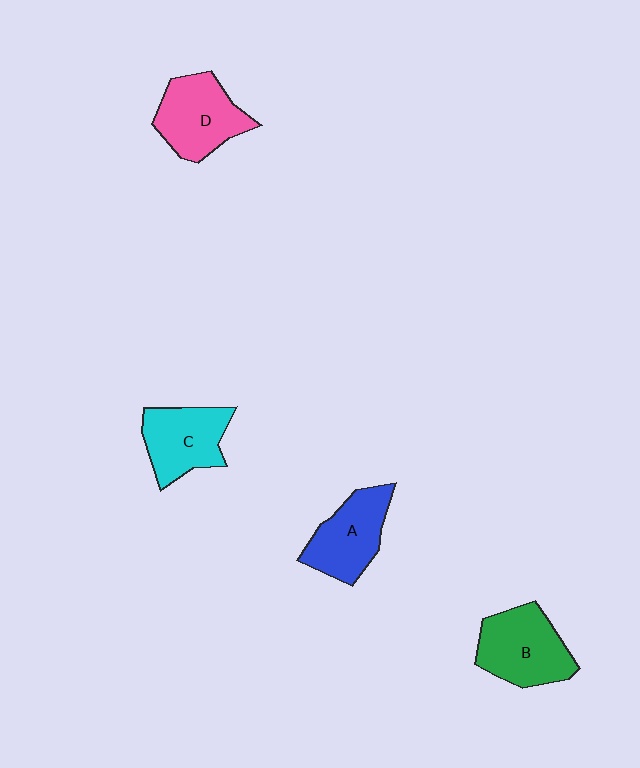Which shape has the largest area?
Shape B (green).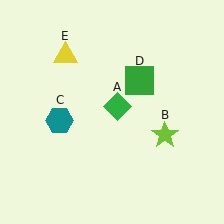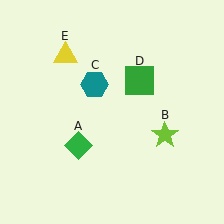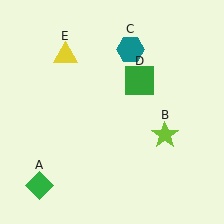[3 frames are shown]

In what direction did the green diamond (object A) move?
The green diamond (object A) moved down and to the left.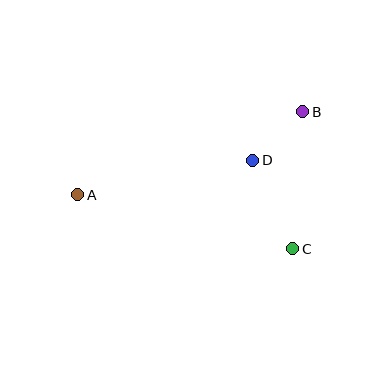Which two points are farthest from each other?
Points A and B are farthest from each other.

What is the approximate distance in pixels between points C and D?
The distance between C and D is approximately 97 pixels.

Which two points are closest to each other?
Points B and D are closest to each other.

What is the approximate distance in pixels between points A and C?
The distance between A and C is approximately 222 pixels.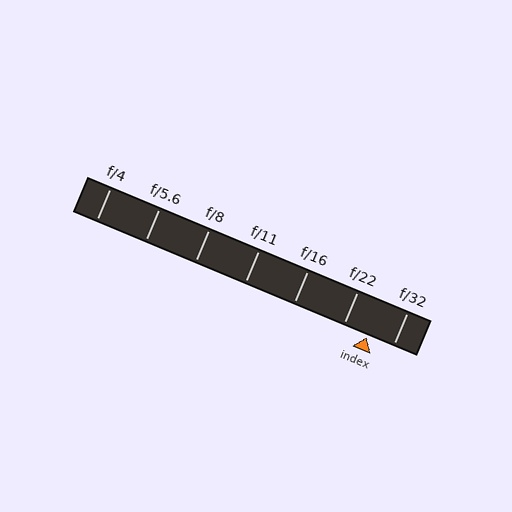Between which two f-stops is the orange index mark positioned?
The index mark is between f/22 and f/32.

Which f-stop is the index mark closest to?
The index mark is closest to f/22.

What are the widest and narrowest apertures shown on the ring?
The widest aperture shown is f/4 and the narrowest is f/32.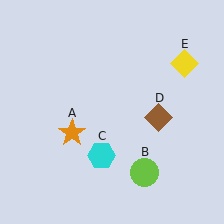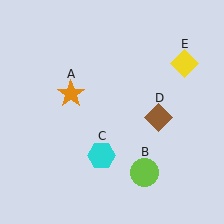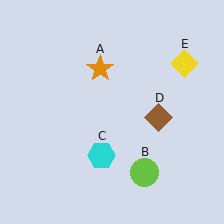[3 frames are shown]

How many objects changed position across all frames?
1 object changed position: orange star (object A).